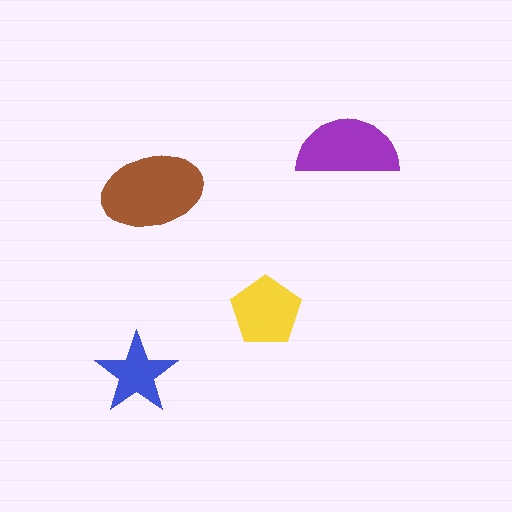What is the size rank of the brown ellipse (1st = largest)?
1st.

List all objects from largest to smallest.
The brown ellipse, the purple semicircle, the yellow pentagon, the blue star.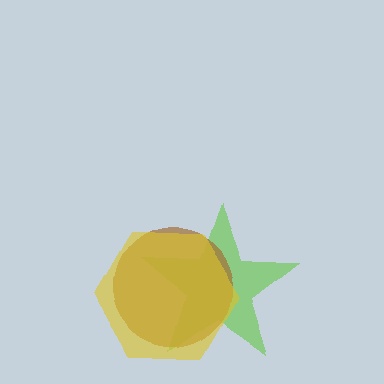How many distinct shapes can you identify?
There are 3 distinct shapes: a lime star, a brown circle, a yellow hexagon.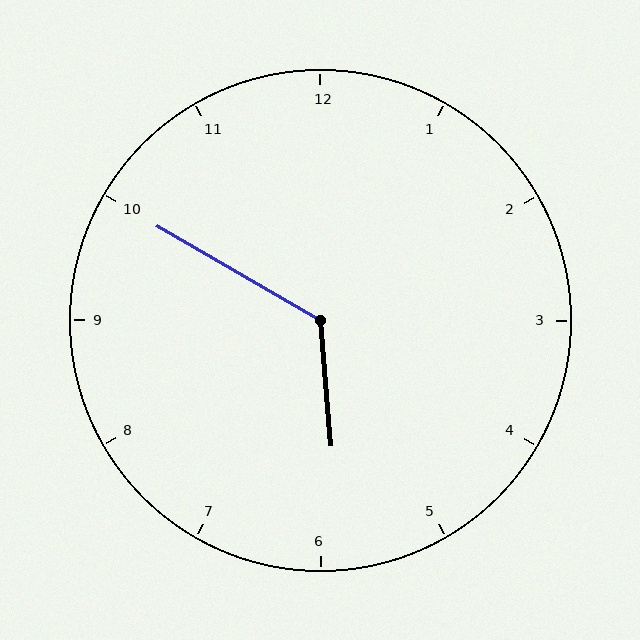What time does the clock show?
5:50.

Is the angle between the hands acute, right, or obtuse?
It is obtuse.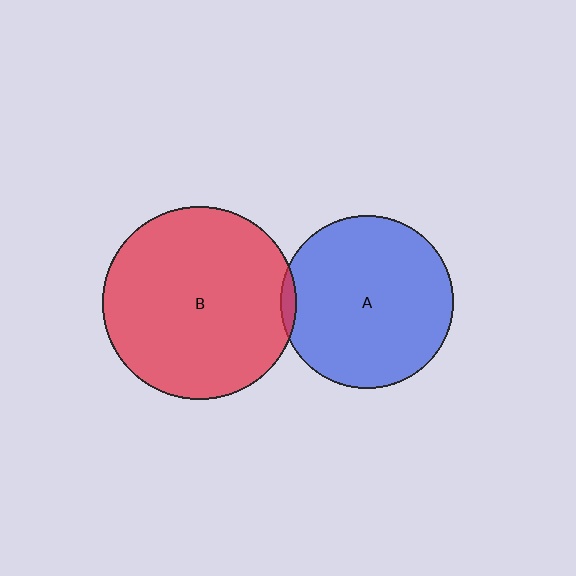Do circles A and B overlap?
Yes.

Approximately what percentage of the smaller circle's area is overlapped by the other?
Approximately 5%.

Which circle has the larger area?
Circle B (red).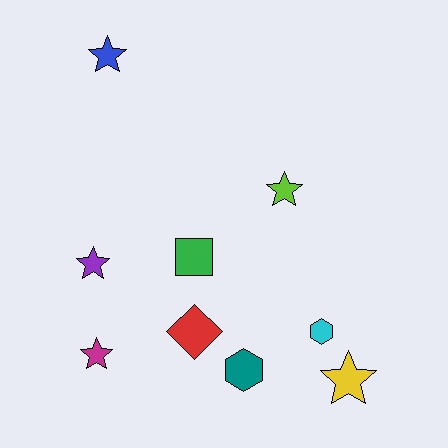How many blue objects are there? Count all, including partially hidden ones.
There is 1 blue object.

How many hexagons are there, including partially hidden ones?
There are 2 hexagons.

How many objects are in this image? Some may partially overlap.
There are 9 objects.